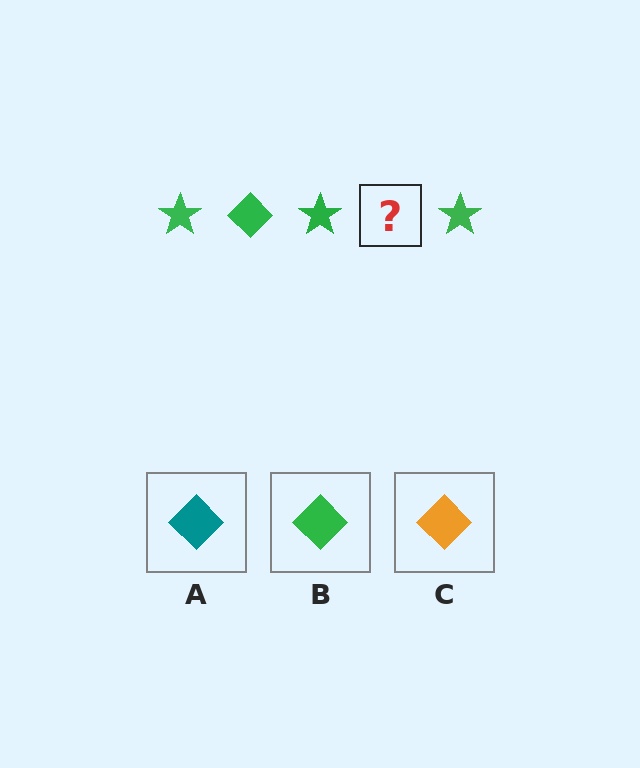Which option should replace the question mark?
Option B.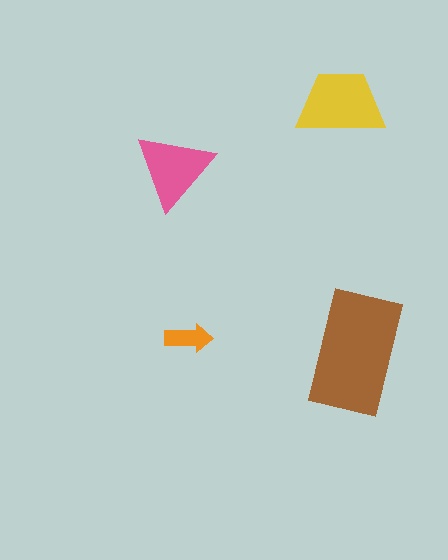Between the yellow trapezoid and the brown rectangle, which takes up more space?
The brown rectangle.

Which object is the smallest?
The orange arrow.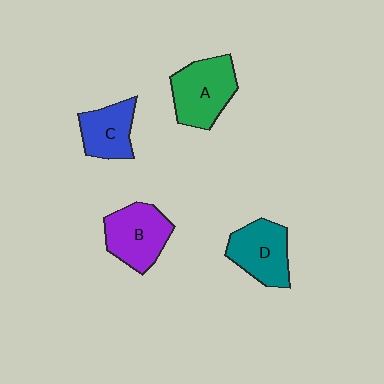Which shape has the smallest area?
Shape C (blue).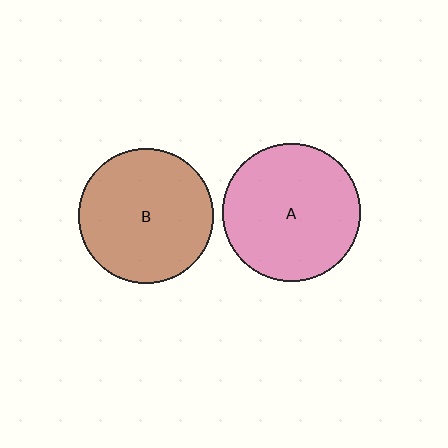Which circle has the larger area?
Circle A (pink).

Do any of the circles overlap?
No, none of the circles overlap.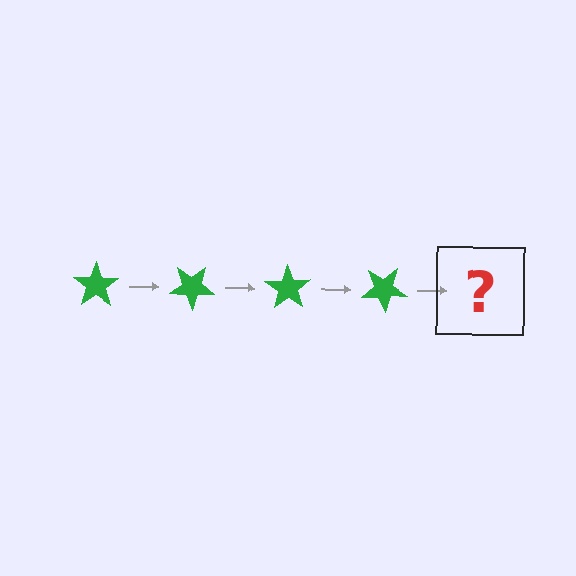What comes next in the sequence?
The next element should be a green star rotated 140 degrees.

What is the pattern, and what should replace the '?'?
The pattern is that the star rotates 35 degrees each step. The '?' should be a green star rotated 140 degrees.